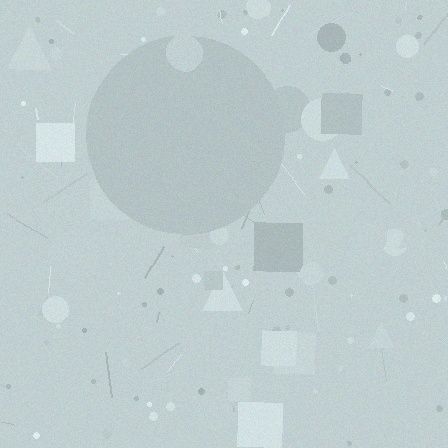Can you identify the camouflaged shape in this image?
The camouflaged shape is a circle.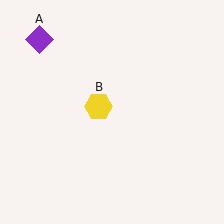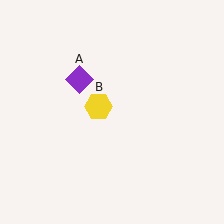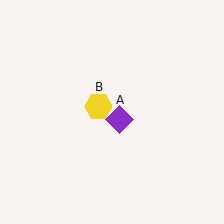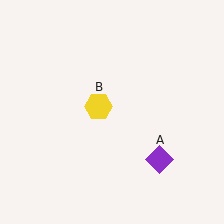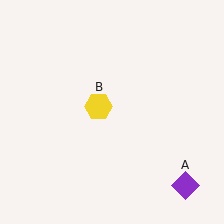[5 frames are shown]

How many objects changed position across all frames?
1 object changed position: purple diamond (object A).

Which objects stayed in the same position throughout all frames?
Yellow hexagon (object B) remained stationary.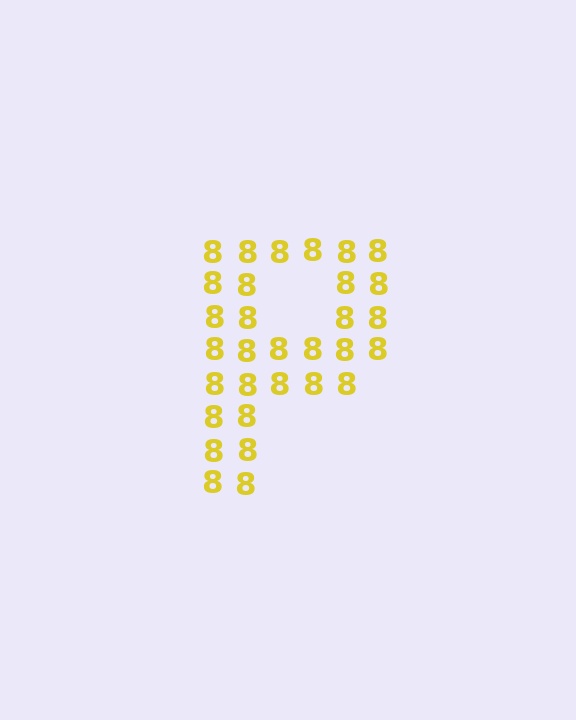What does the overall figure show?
The overall figure shows the letter P.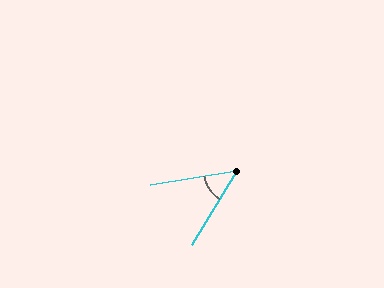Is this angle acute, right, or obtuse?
It is acute.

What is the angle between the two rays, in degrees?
Approximately 49 degrees.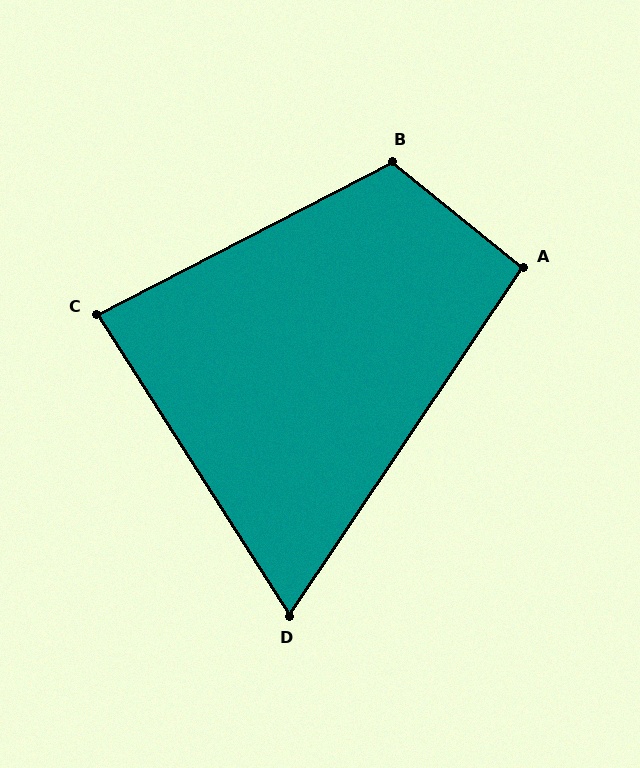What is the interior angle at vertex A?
Approximately 95 degrees (obtuse).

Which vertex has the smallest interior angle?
D, at approximately 66 degrees.